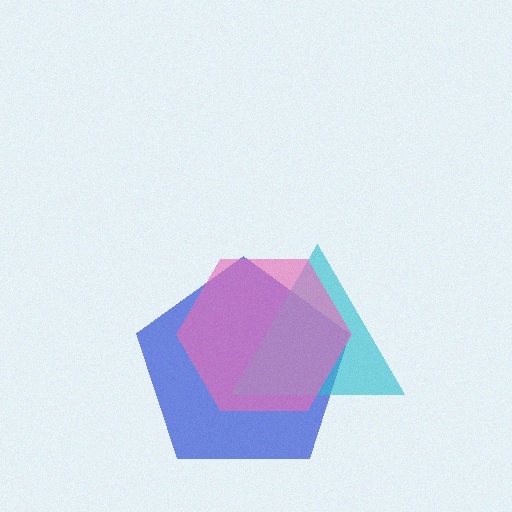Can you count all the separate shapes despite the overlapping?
Yes, there are 3 separate shapes.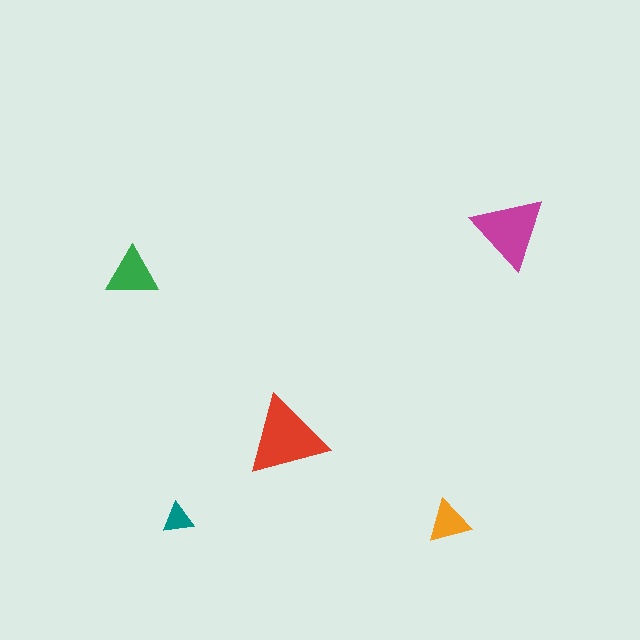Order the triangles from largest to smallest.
the red one, the magenta one, the green one, the orange one, the teal one.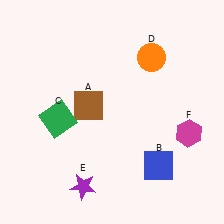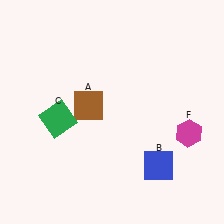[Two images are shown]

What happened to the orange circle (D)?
The orange circle (D) was removed in Image 2. It was in the top-right area of Image 1.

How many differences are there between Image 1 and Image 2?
There are 2 differences between the two images.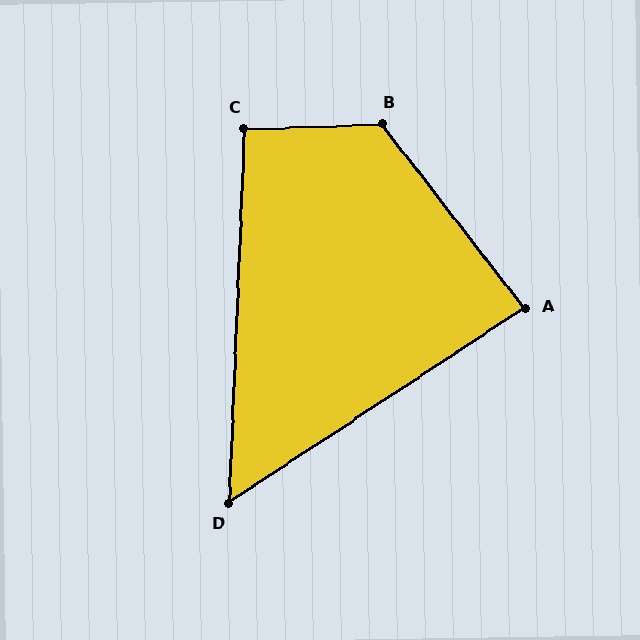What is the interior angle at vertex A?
Approximately 86 degrees (approximately right).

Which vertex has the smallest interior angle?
D, at approximately 54 degrees.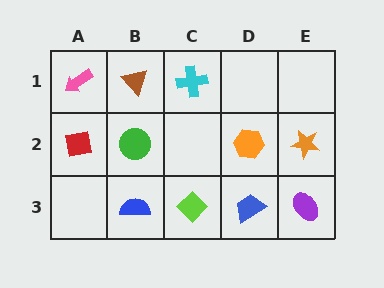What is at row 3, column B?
A blue semicircle.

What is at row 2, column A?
A red square.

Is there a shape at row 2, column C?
No, that cell is empty.